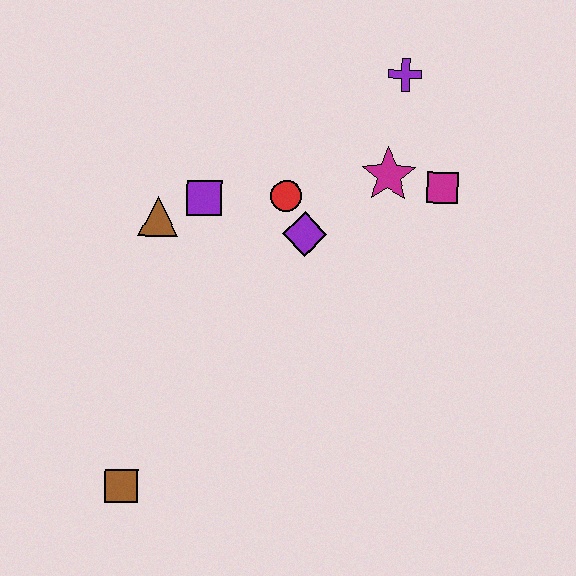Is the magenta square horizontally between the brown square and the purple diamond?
No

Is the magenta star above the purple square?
Yes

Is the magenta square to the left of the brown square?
No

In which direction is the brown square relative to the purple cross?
The brown square is below the purple cross.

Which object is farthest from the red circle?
The brown square is farthest from the red circle.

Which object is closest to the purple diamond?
The red circle is closest to the purple diamond.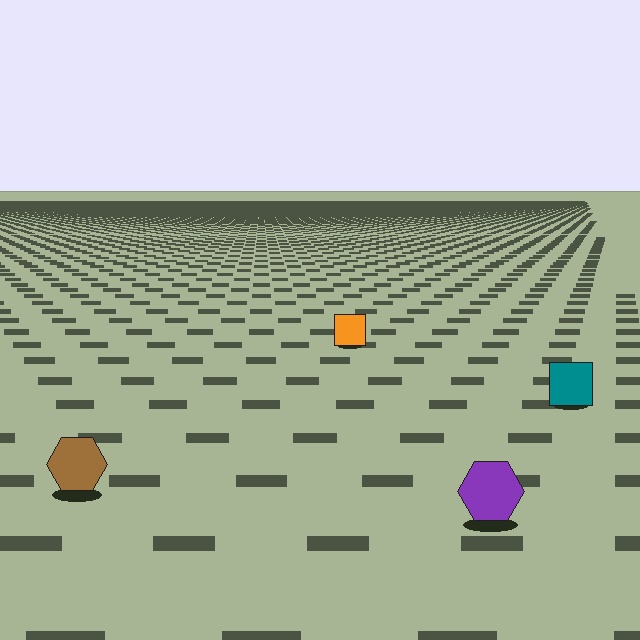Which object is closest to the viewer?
The purple hexagon is closest. The texture marks near it are larger and more spread out.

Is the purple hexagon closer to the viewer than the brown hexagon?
Yes. The purple hexagon is closer — you can tell from the texture gradient: the ground texture is coarser near it.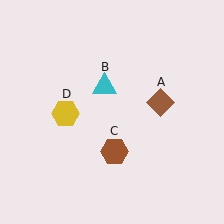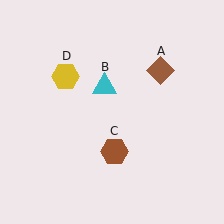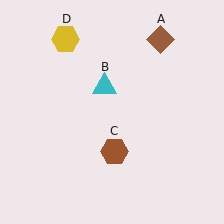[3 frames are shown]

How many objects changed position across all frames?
2 objects changed position: brown diamond (object A), yellow hexagon (object D).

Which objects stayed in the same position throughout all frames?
Cyan triangle (object B) and brown hexagon (object C) remained stationary.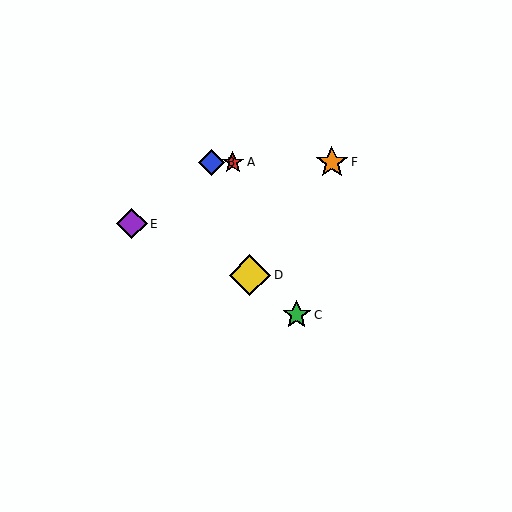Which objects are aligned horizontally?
Objects A, B, F are aligned horizontally.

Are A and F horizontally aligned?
Yes, both are at y≈162.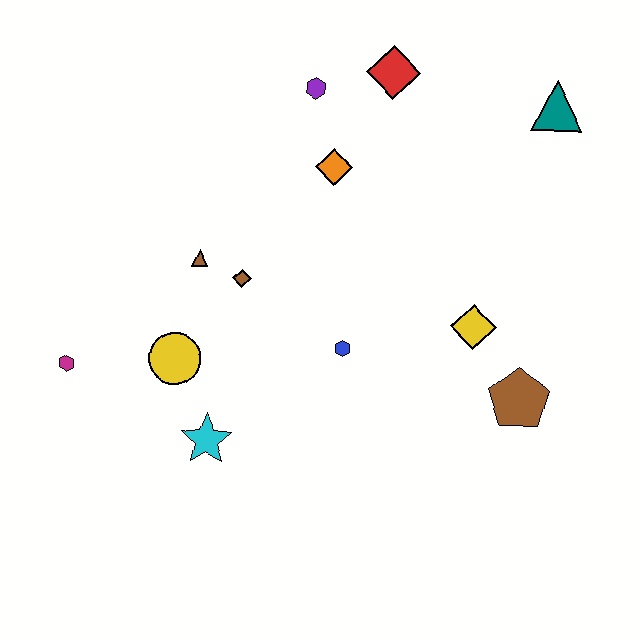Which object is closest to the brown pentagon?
The yellow diamond is closest to the brown pentagon.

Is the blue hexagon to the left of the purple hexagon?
No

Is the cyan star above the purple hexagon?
No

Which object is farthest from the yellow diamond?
The magenta hexagon is farthest from the yellow diamond.